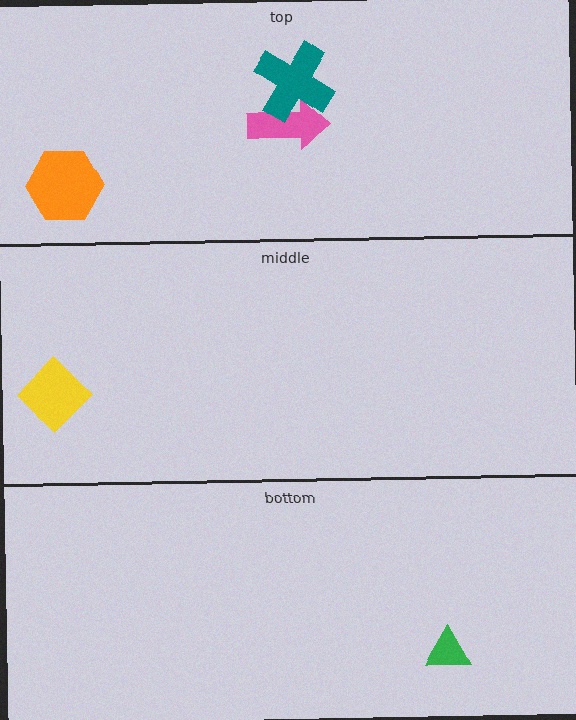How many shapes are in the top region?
3.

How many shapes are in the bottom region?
1.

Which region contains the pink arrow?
The top region.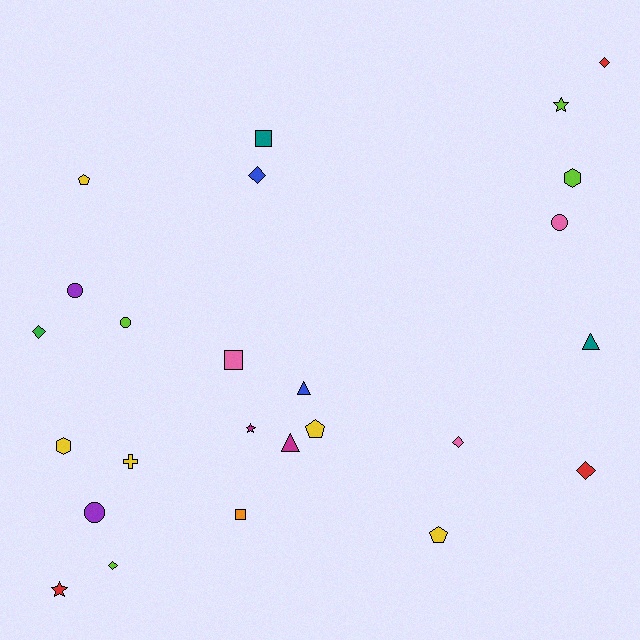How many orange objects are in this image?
There is 1 orange object.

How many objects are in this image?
There are 25 objects.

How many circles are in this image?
There are 4 circles.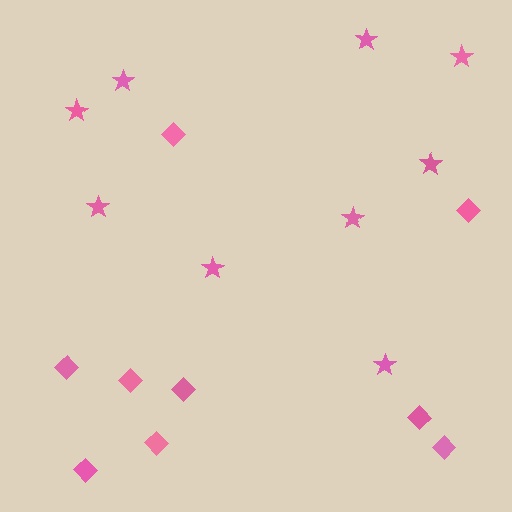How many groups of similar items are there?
There are 2 groups: one group of diamonds (9) and one group of stars (9).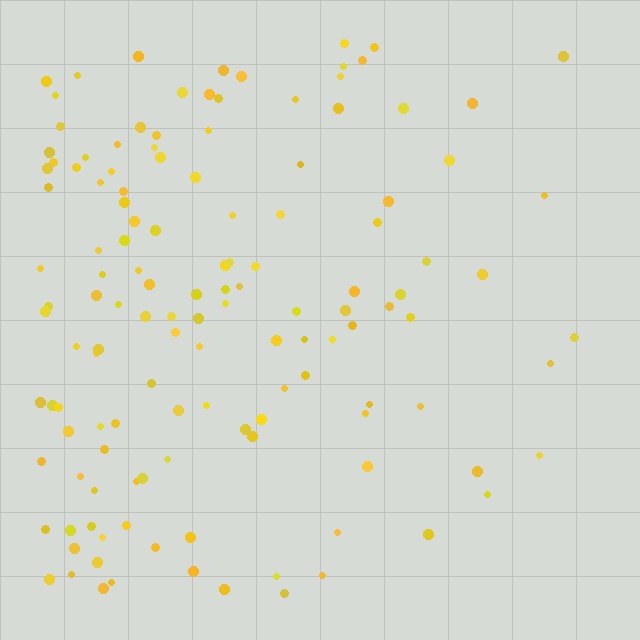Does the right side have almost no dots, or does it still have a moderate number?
Still a moderate number, just noticeably fewer than the left.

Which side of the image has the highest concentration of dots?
The left.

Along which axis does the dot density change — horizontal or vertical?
Horizontal.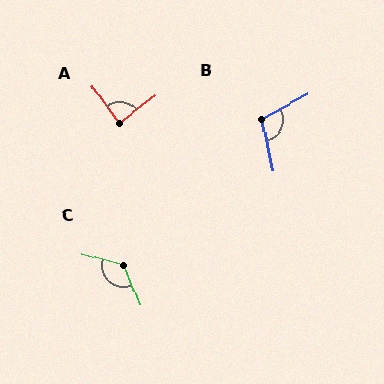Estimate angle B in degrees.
Approximately 107 degrees.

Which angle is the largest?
C, at approximately 127 degrees.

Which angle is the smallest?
A, at approximately 89 degrees.